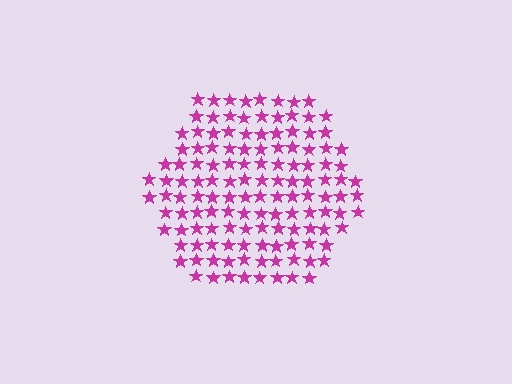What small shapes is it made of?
It is made of small stars.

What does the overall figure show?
The overall figure shows a hexagon.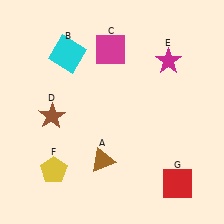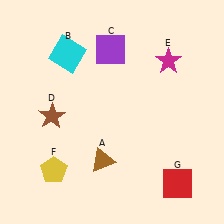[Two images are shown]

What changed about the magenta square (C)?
In Image 1, C is magenta. In Image 2, it changed to purple.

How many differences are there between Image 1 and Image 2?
There is 1 difference between the two images.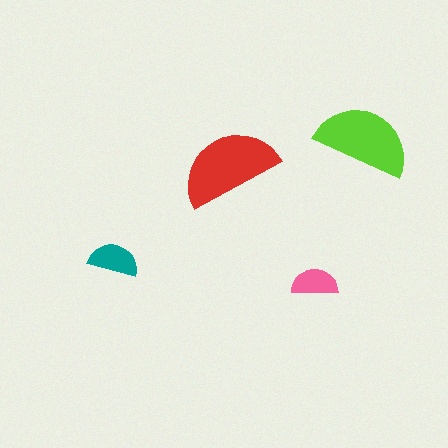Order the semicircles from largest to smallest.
the red one, the lime one, the teal one, the pink one.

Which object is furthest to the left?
The teal semicircle is leftmost.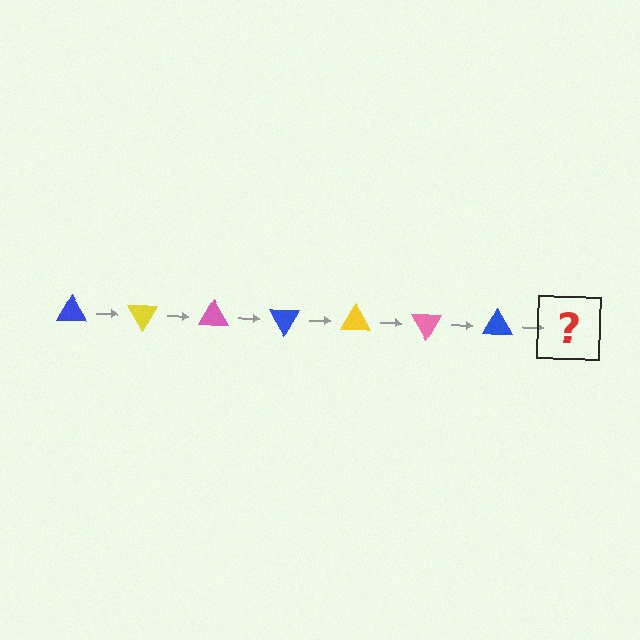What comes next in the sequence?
The next element should be a yellow triangle, rotated 420 degrees from the start.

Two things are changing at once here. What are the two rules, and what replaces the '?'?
The two rules are that it rotates 60 degrees each step and the color cycles through blue, yellow, and pink. The '?' should be a yellow triangle, rotated 420 degrees from the start.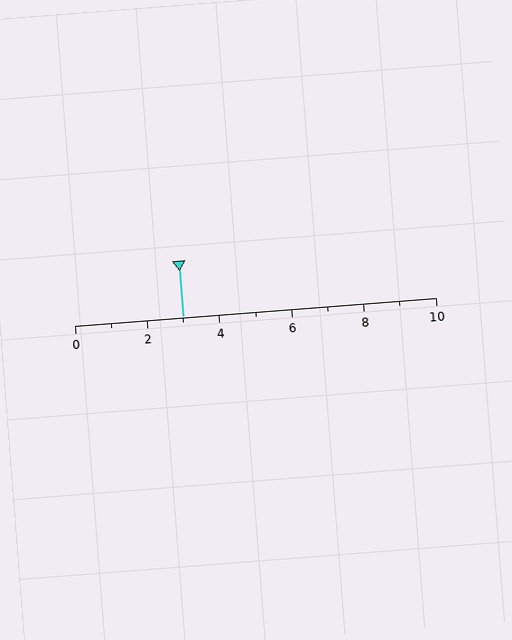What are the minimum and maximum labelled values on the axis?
The axis runs from 0 to 10.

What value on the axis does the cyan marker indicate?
The marker indicates approximately 3.